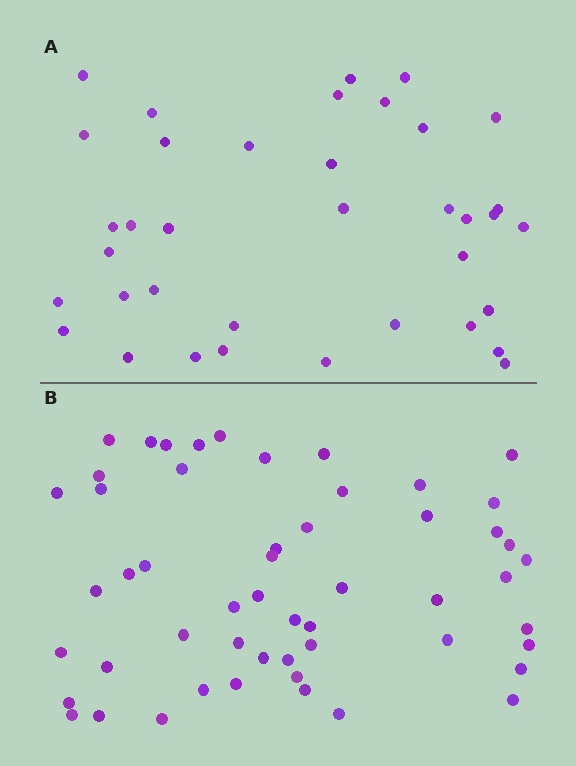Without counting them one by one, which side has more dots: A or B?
Region B (the bottom region) has more dots.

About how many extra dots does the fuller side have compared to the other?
Region B has approximately 15 more dots than region A.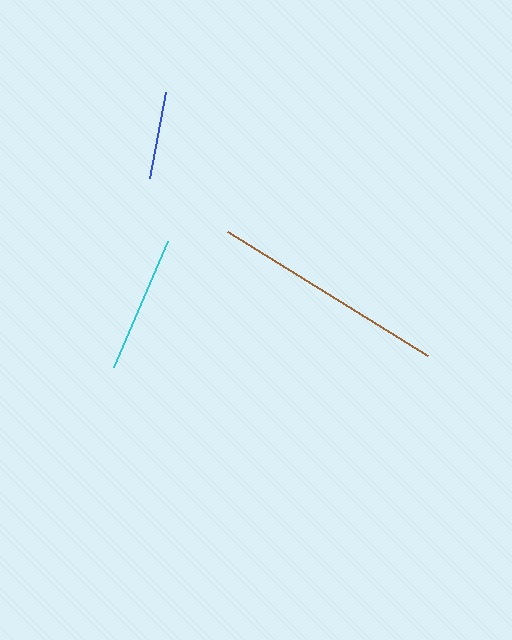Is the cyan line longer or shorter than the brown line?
The brown line is longer than the cyan line.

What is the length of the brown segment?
The brown segment is approximately 236 pixels long.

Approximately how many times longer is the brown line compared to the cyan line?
The brown line is approximately 1.7 times the length of the cyan line.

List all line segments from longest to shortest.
From longest to shortest: brown, cyan, blue.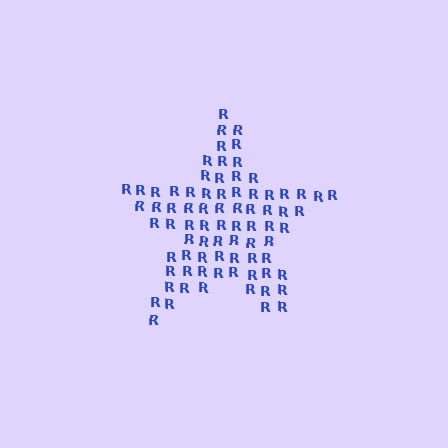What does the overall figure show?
The overall figure shows a star.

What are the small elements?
The small elements are letter R's.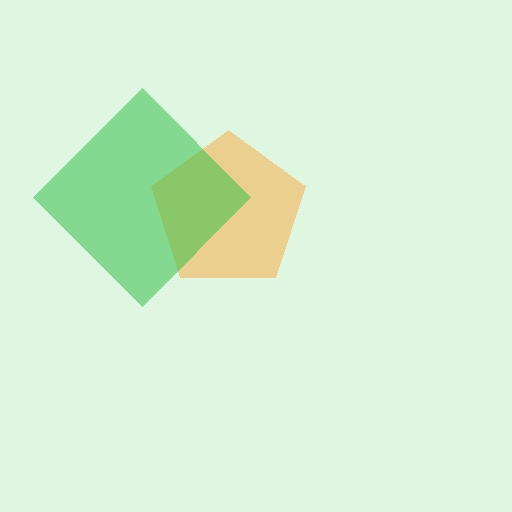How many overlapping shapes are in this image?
There are 2 overlapping shapes in the image.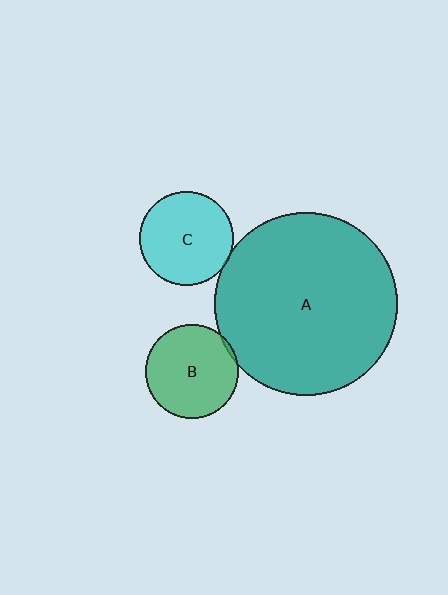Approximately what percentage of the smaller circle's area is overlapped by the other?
Approximately 5%.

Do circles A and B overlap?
Yes.